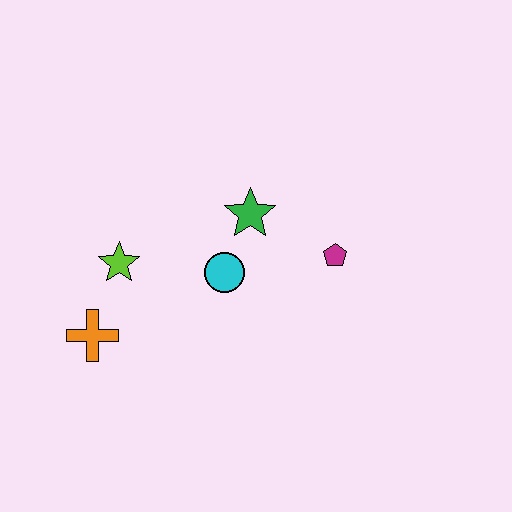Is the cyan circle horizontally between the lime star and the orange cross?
No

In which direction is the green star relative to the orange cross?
The green star is to the right of the orange cross.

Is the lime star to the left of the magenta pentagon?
Yes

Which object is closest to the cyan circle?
The green star is closest to the cyan circle.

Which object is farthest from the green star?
The orange cross is farthest from the green star.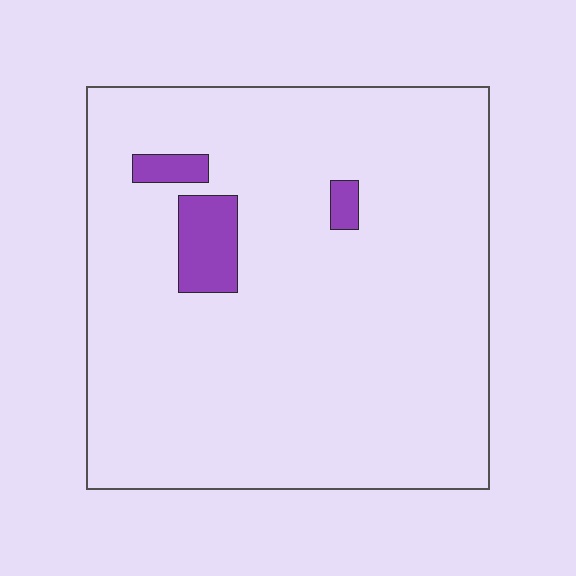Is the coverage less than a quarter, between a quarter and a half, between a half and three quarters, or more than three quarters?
Less than a quarter.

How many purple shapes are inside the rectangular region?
3.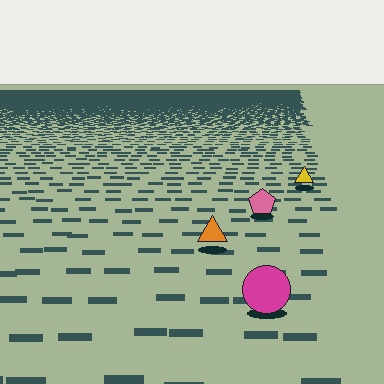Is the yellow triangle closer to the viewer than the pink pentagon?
No. The pink pentagon is closer — you can tell from the texture gradient: the ground texture is coarser near it.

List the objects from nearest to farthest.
From nearest to farthest: the magenta circle, the orange triangle, the pink pentagon, the yellow triangle.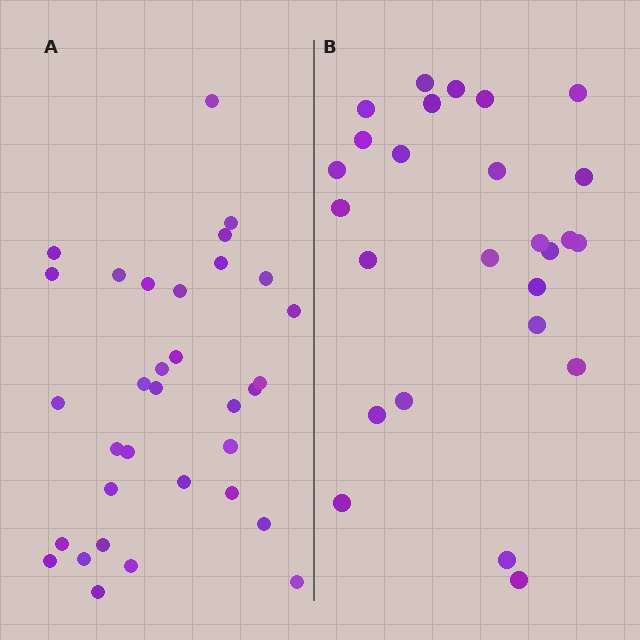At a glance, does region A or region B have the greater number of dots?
Region A (the left region) has more dots.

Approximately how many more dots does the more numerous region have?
Region A has roughly 8 or so more dots than region B.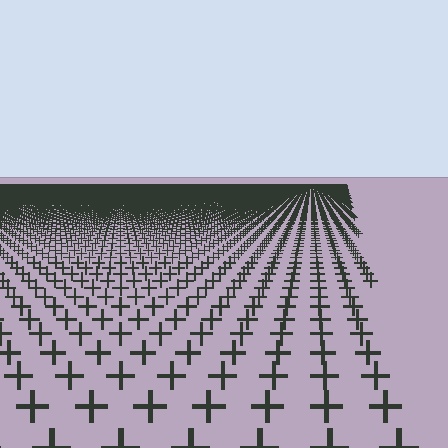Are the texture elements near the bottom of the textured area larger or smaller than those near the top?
Larger. Near the bottom, elements are closer to the viewer and appear at a bigger on-screen size.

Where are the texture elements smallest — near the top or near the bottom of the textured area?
Near the top.